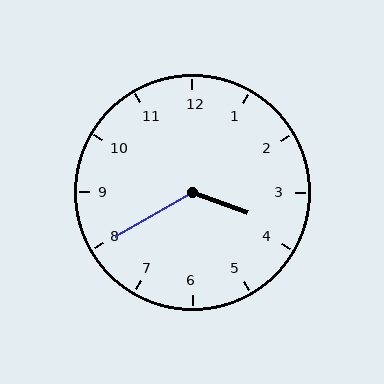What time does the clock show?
3:40.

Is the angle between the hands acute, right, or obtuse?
It is obtuse.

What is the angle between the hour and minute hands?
Approximately 130 degrees.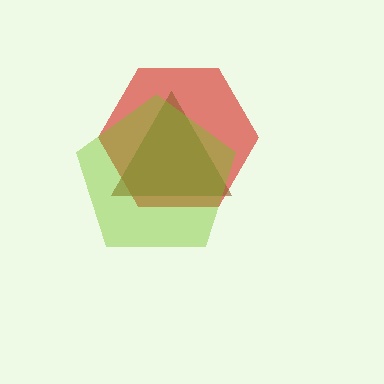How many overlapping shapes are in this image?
There are 3 overlapping shapes in the image.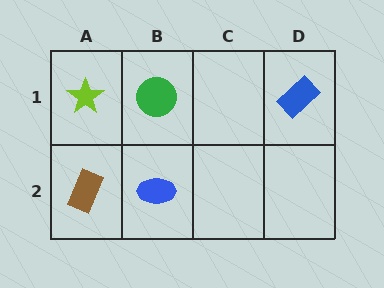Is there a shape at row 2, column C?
No, that cell is empty.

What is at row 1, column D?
A blue rectangle.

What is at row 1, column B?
A green circle.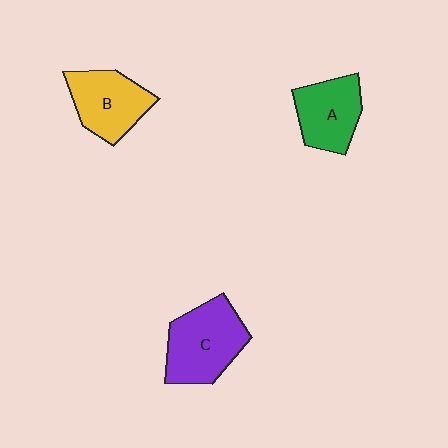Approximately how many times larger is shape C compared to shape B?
Approximately 1.2 times.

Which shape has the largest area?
Shape C (purple).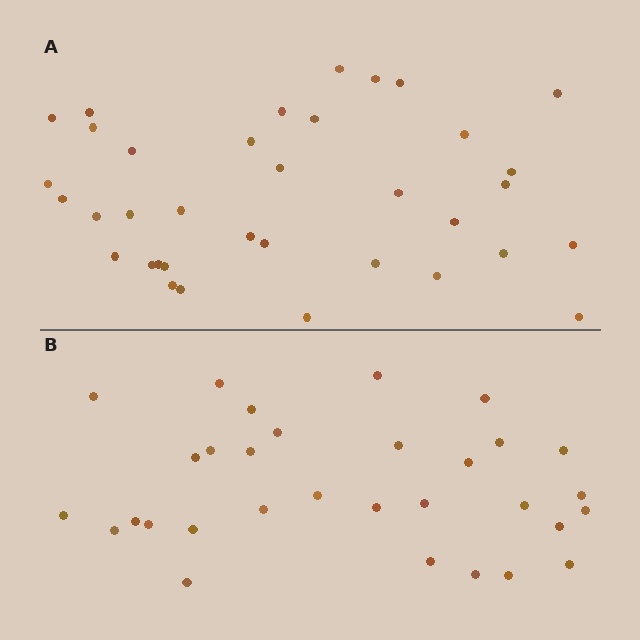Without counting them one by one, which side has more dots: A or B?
Region A (the top region) has more dots.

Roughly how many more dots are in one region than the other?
Region A has about 5 more dots than region B.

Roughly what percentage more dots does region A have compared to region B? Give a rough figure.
About 15% more.